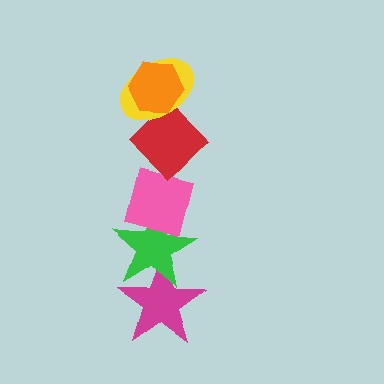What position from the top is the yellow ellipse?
The yellow ellipse is 2nd from the top.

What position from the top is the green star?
The green star is 5th from the top.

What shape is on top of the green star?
The pink square is on top of the green star.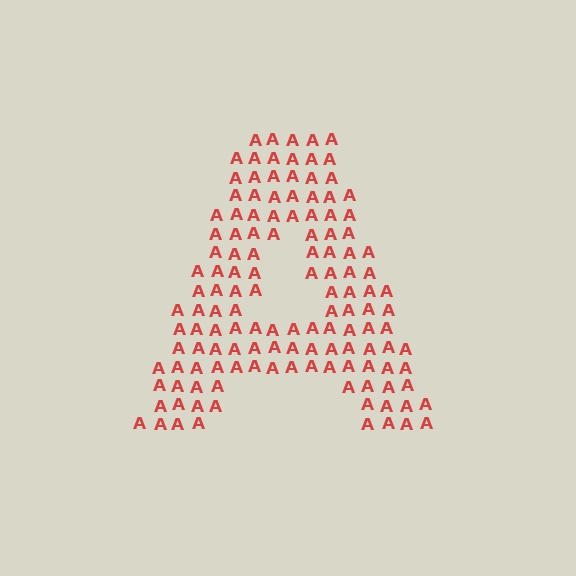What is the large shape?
The large shape is the letter A.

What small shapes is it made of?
It is made of small letter A's.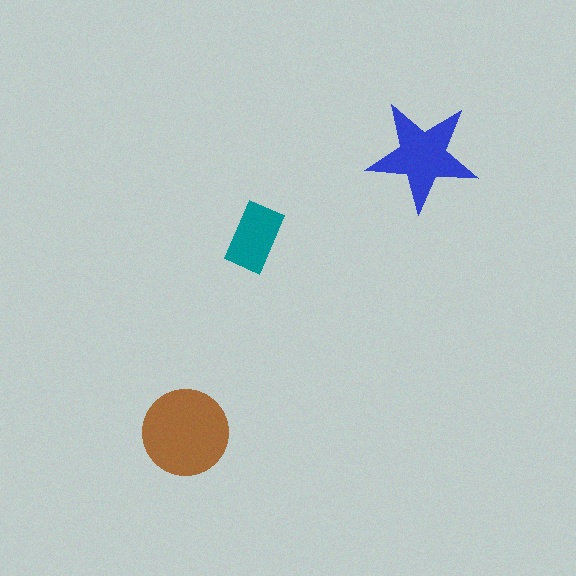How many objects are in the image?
There are 3 objects in the image.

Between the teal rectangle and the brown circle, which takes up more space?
The brown circle.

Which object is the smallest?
The teal rectangle.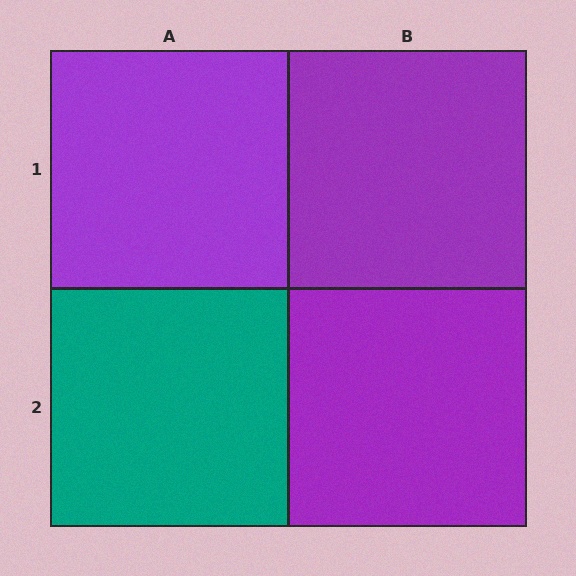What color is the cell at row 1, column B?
Purple.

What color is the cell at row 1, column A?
Purple.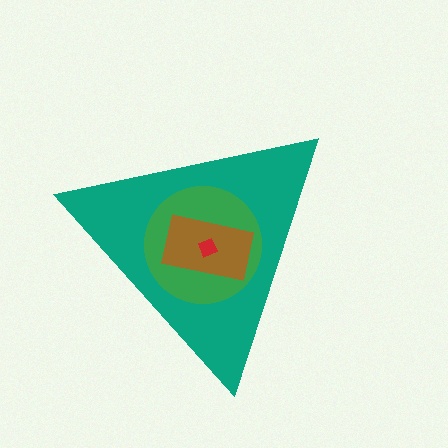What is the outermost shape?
The teal triangle.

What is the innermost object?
The red diamond.